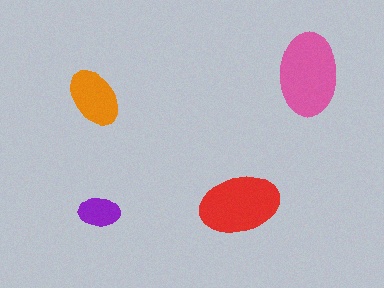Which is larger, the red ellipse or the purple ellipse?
The red one.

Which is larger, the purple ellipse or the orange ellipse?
The orange one.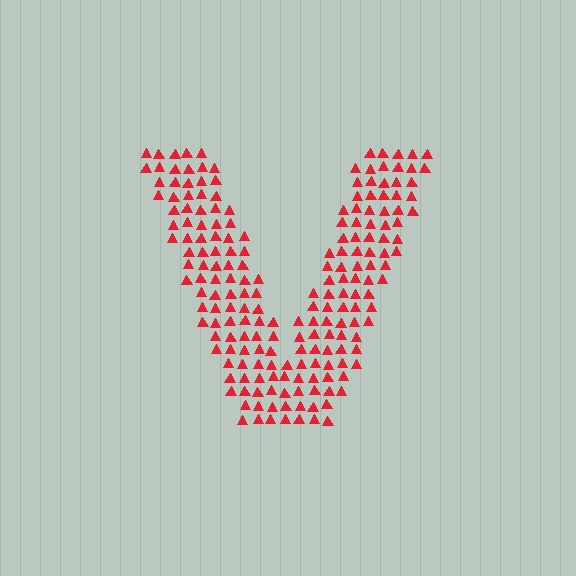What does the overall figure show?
The overall figure shows the letter V.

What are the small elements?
The small elements are triangles.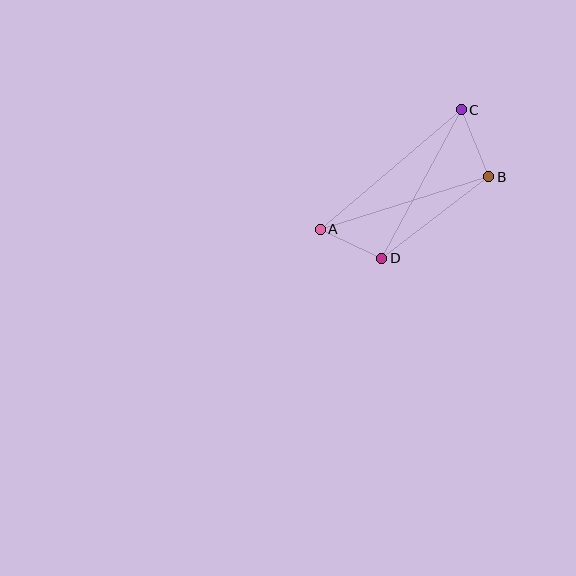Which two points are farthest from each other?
Points A and C are farthest from each other.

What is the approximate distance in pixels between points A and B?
The distance between A and B is approximately 177 pixels.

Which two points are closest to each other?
Points A and D are closest to each other.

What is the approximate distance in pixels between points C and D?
The distance between C and D is approximately 169 pixels.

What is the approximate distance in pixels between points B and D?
The distance between B and D is approximately 135 pixels.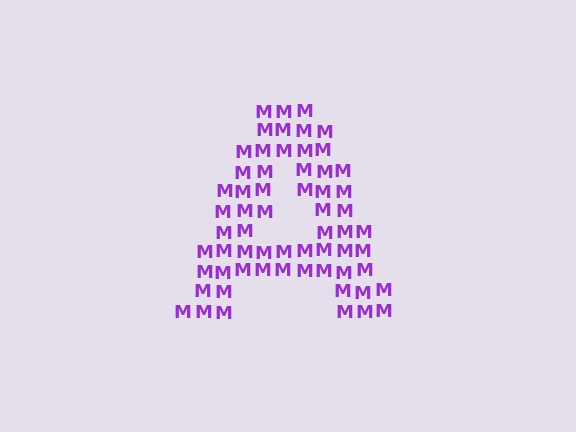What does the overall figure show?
The overall figure shows the letter A.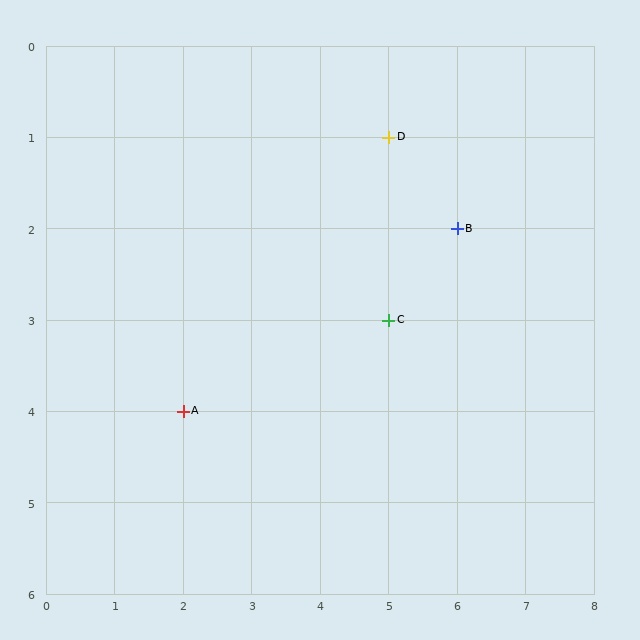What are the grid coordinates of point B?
Point B is at grid coordinates (6, 2).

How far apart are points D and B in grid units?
Points D and B are 1 column and 1 row apart (about 1.4 grid units diagonally).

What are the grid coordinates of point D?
Point D is at grid coordinates (5, 1).